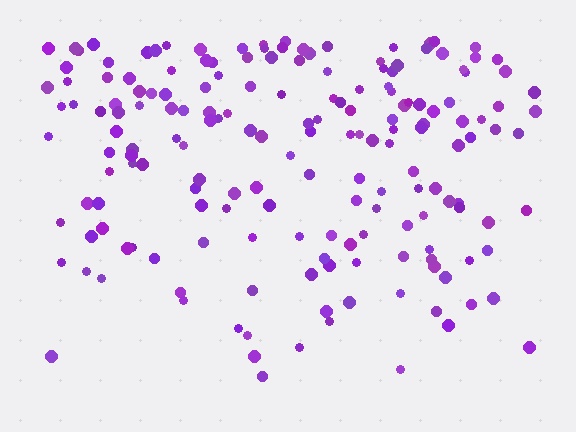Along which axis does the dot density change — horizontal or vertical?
Vertical.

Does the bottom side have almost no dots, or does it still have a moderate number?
Still a moderate number, just noticeably fewer than the top.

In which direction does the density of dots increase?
From bottom to top, with the top side densest.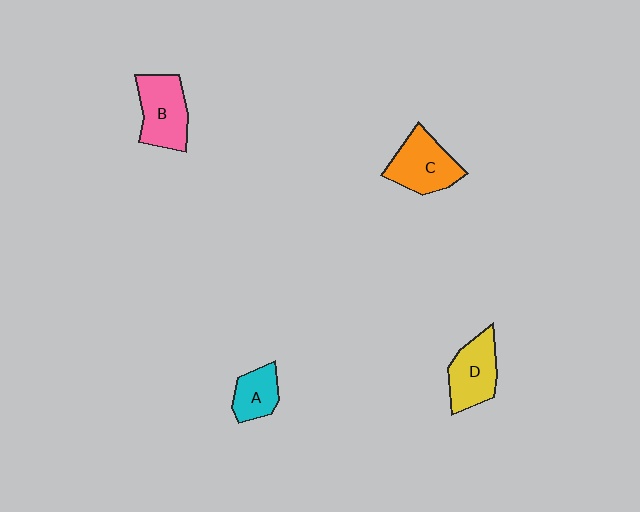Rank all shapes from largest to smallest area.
From largest to smallest: B (pink), C (orange), D (yellow), A (cyan).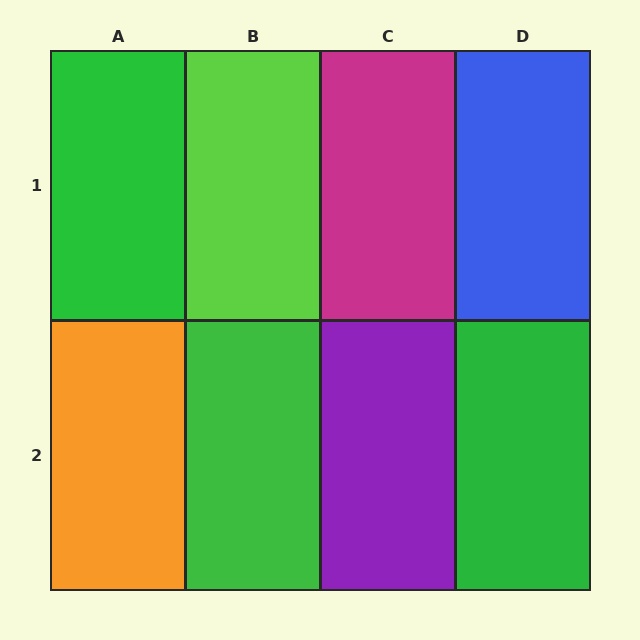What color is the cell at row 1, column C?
Magenta.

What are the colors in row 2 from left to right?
Orange, green, purple, green.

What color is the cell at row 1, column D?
Blue.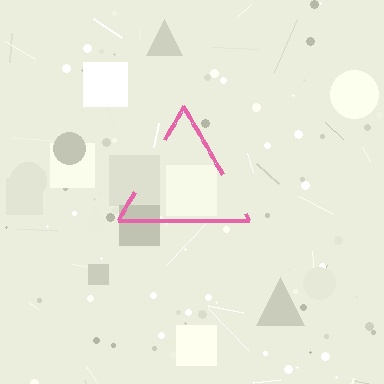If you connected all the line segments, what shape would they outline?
They would outline a triangle.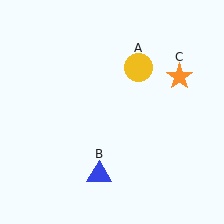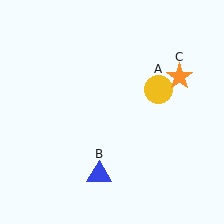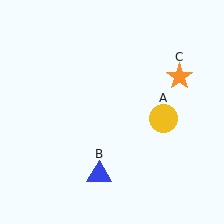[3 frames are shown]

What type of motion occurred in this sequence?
The yellow circle (object A) rotated clockwise around the center of the scene.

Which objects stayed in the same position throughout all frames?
Blue triangle (object B) and orange star (object C) remained stationary.